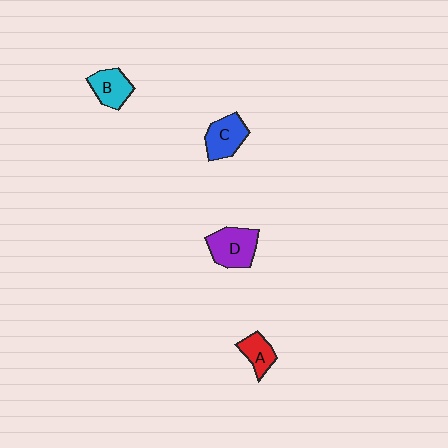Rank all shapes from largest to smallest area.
From largest to smallest: D (purple), C (blue), B (cyan), A (red).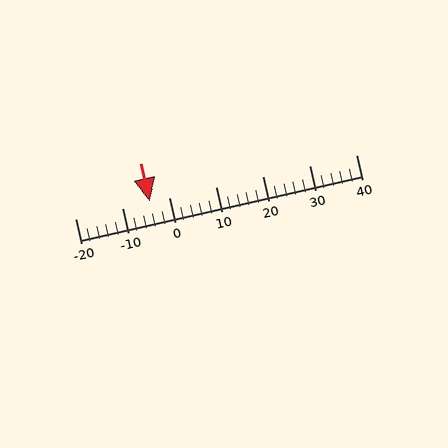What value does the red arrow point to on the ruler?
The red arrow points to approximately -4.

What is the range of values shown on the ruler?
The ruler shows values from -20 to 40.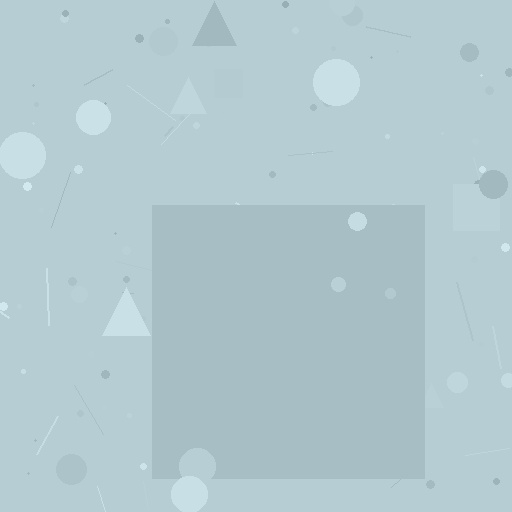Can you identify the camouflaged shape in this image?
The camouflaged shape is a square.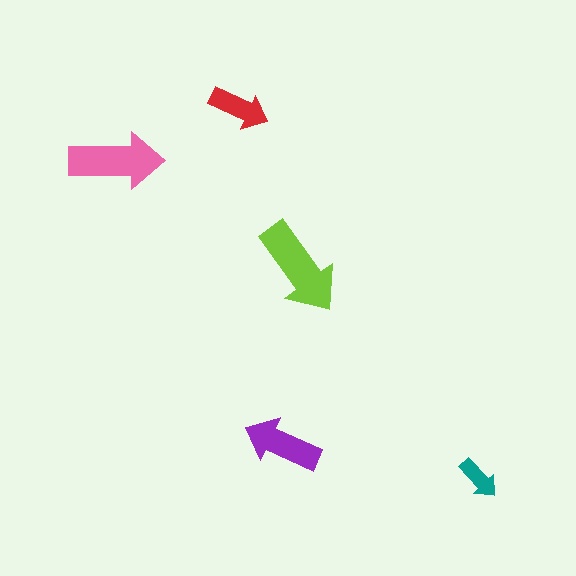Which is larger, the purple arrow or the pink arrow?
The pink one.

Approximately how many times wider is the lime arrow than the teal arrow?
About 2 times wider.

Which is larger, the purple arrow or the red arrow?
The purple one.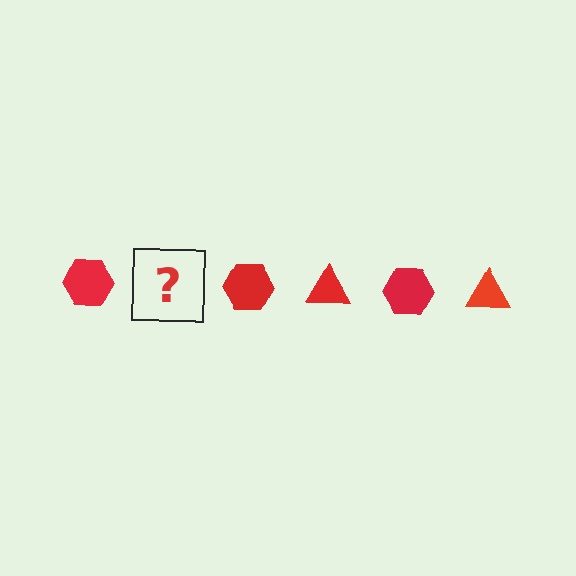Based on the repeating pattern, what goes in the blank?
The blank should be a red triangle.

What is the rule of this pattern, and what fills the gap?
The rule is that the pattern cycles through hexagon, triangle shapes in red. The gap should be filled with a red triangle.